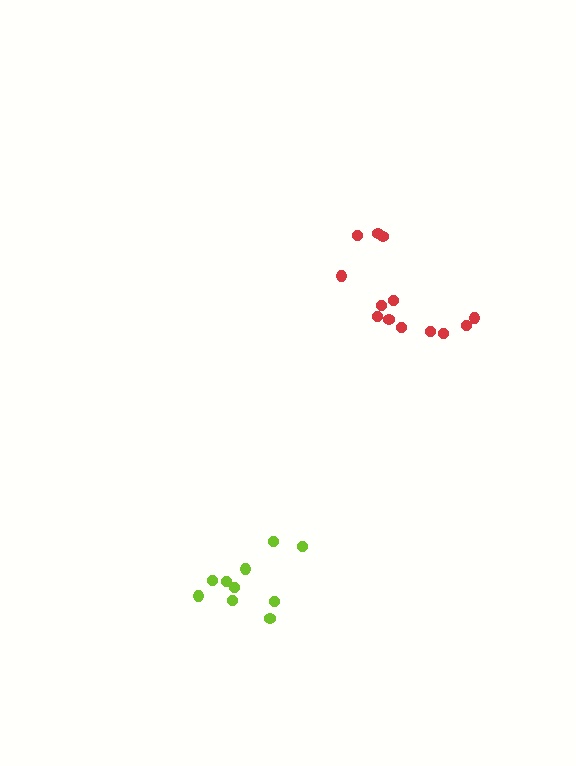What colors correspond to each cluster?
The clusters are colored: red, lime.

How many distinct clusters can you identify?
There are 2 distinct clusters.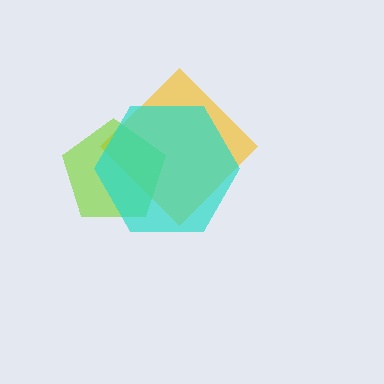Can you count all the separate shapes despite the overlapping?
Yes, there are 3 separate shapes.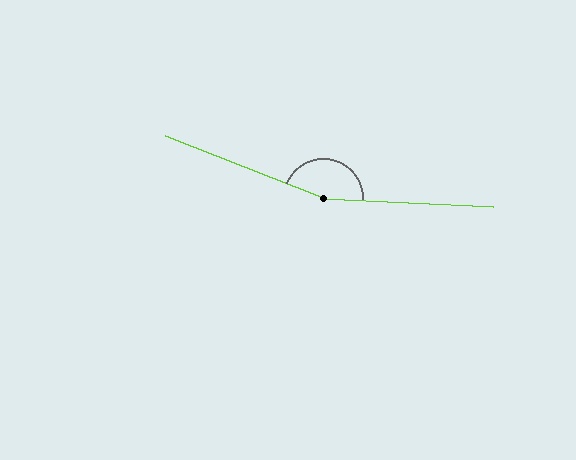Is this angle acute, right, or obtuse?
It is obtuse.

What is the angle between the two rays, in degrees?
Approximately 161 degrees.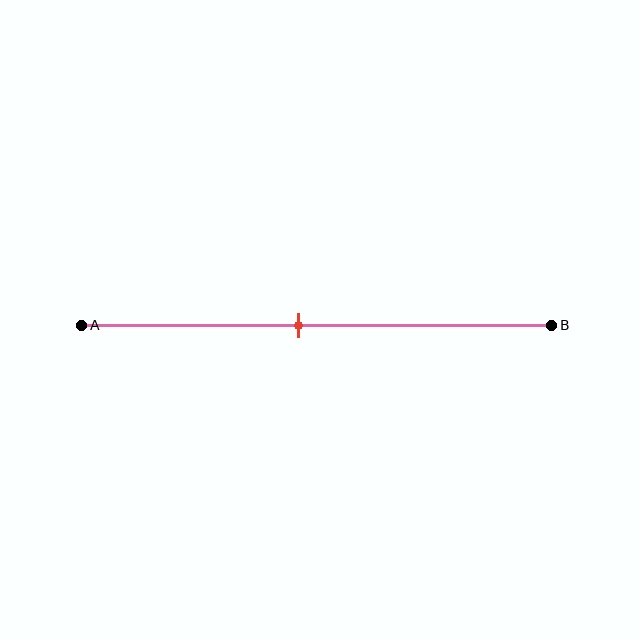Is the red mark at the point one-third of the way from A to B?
No, the mark is at about 45% from A, not at the 33% one-third point.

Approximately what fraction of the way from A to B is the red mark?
The red mark is approximately 45% of the way from A to B.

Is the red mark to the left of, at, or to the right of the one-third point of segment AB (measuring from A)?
The red mark is to the right of the one-third point of segment AB.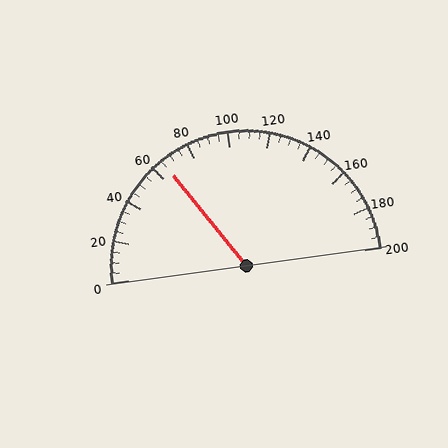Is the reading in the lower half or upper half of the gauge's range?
The reading is in the lower half of the range (0 to 200).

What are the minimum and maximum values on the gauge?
The gauge ranges from 0 to 200.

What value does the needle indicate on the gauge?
The needle indicates approximately 65.